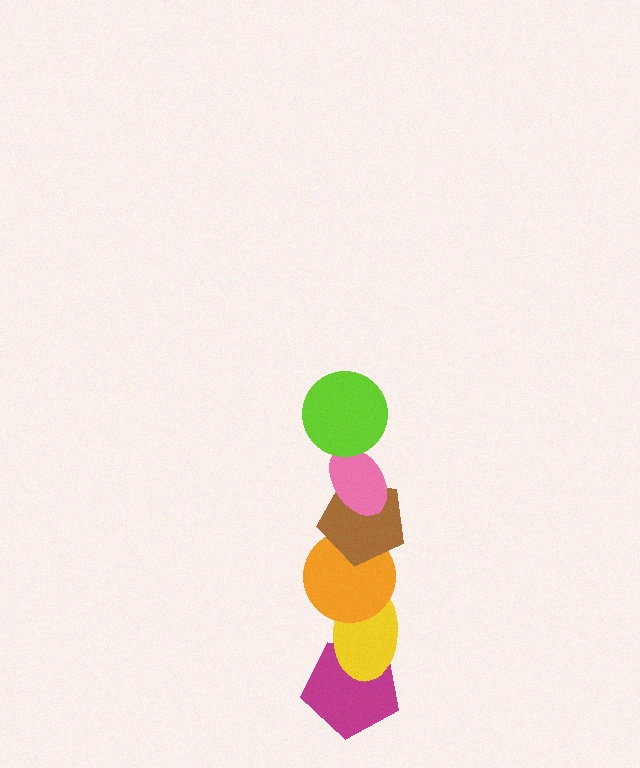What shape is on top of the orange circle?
The brown pentagon is on top of the orange circle.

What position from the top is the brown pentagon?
The brown pentagon is 3rd from the top.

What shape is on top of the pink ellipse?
The lime circle is on top of the pink ellipse.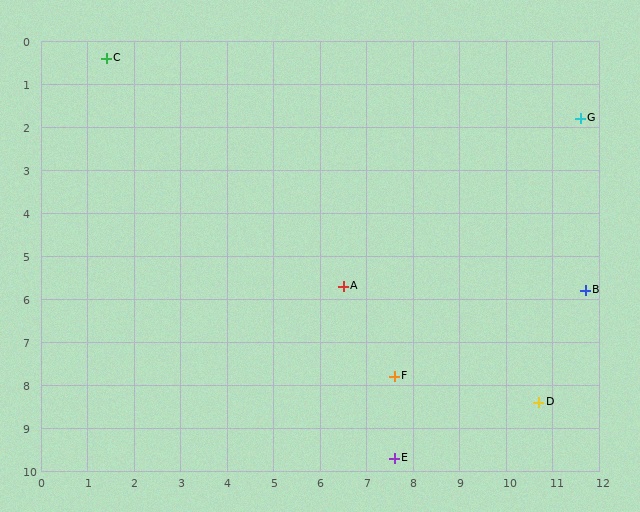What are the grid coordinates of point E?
Point E is at approximately (7.6, 9.7).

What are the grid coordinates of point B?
Point B is at approximately (11.7, 5.8).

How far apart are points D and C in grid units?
Points D and C are about 12.3 grid units apart.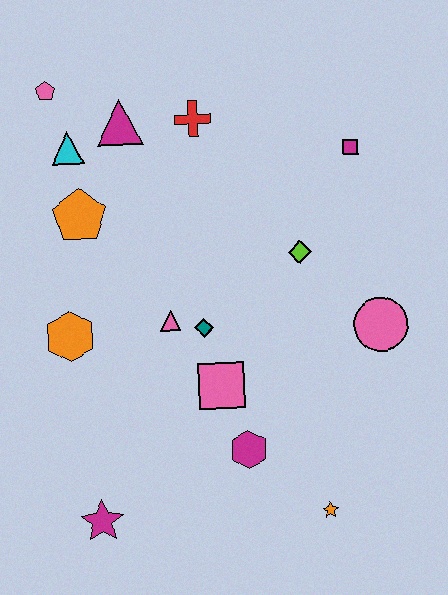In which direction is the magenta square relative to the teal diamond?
The magenta square is above the teal diamond.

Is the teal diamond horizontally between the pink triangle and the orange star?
Yes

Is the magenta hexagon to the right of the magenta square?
No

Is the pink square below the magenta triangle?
Yes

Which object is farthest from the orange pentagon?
The orange star is farthest from the orange pentagon.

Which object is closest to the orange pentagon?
The cyan triangle is closest to the orange pentagon.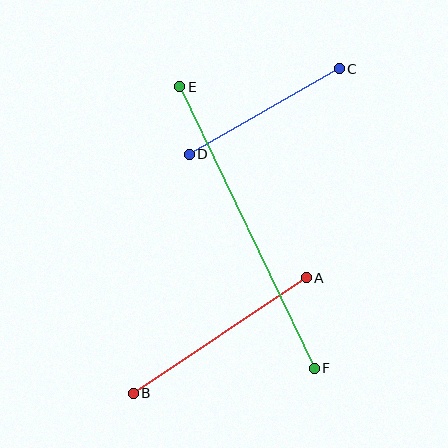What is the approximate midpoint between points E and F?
The midpoint is at approximately (247, 228) pixels.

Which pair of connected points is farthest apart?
Points E and F are farthest apart.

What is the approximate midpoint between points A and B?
The midpoint is at approximately (220, 335) pixels.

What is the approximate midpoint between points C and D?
The midpoint is at approximately (264, 112) pixels.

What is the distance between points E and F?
The distance is approximately 312 pixels.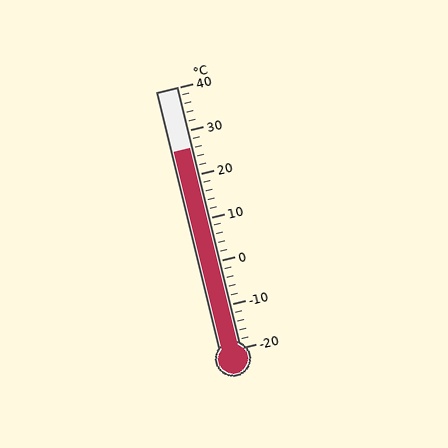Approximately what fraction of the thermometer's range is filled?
The thermometer is filled to approximately 75% of its range.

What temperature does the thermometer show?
The thermometer shows approximately 26°C.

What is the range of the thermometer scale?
The thermometer scale ranges from -20°C to 40°C.